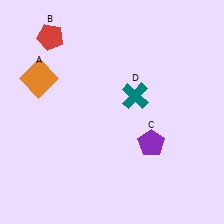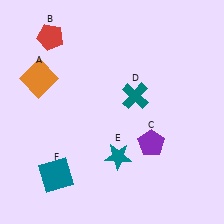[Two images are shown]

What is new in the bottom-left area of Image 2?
A teal square (F) was added in the bottom-left area of Image 2.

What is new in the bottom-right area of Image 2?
A teal star (E) was added in the bottom-right area of Image 2.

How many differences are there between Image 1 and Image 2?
There are 2 differences between the two images.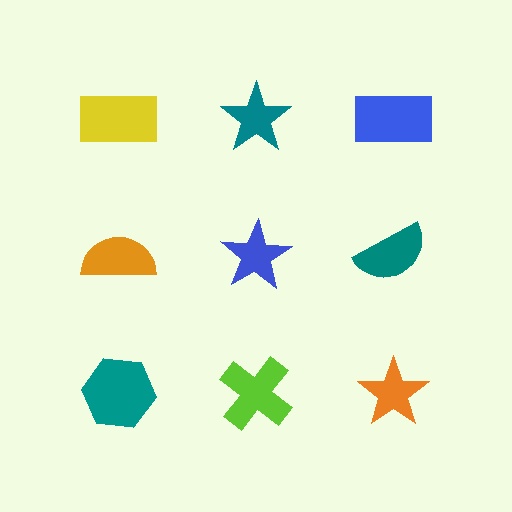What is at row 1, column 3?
A blue rectangle.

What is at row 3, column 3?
An orange star.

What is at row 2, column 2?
A blue star.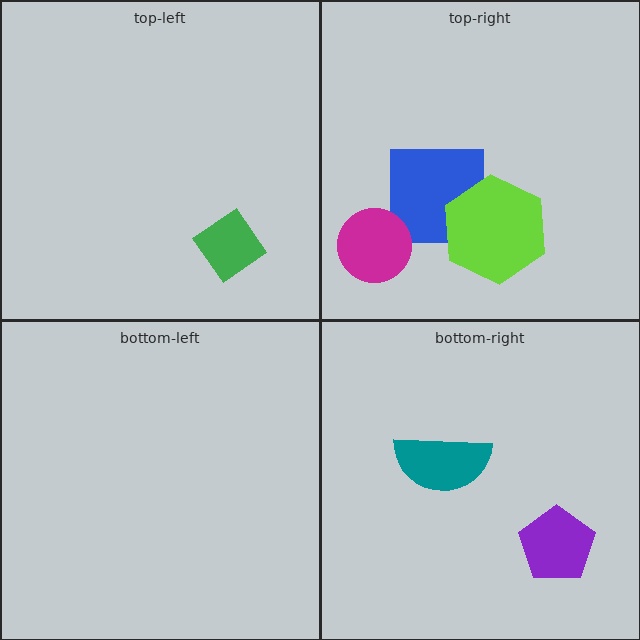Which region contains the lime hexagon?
The top-right region.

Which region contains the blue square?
The top-right region.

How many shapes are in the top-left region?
1.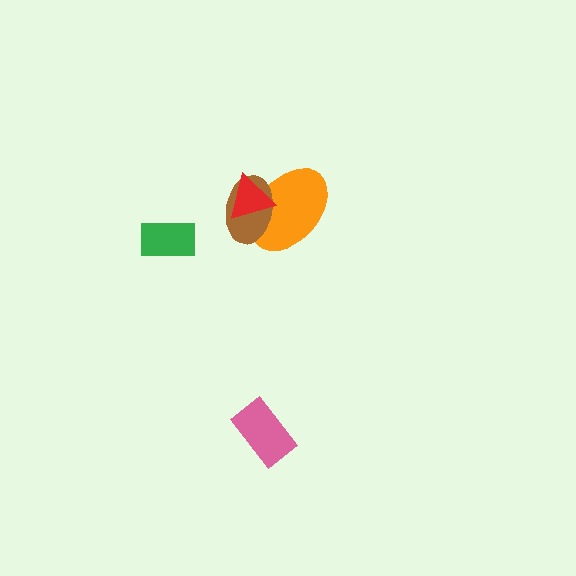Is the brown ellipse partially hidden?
Yes, it is partially covered by another shape.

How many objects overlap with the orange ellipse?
2 objects overlap with the orange ellipse.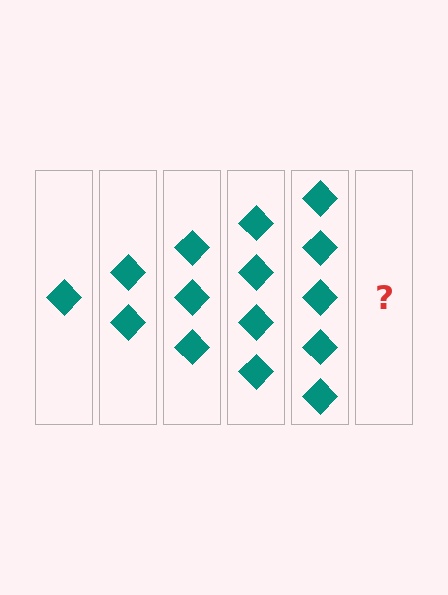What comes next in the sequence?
The next element should be 6 diamonds.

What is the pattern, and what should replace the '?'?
The pattern is that each step adds one more diamond. The '?' should be 6 diamonds.